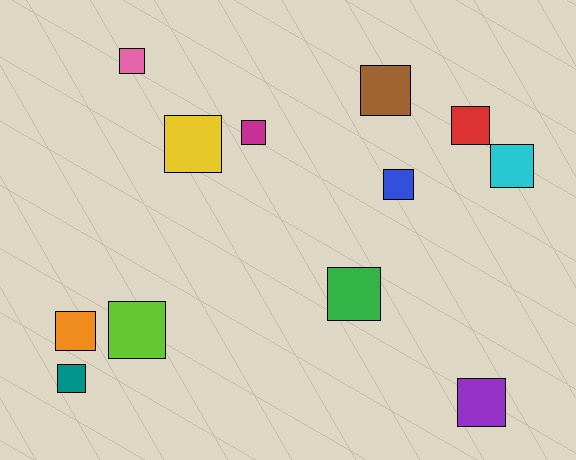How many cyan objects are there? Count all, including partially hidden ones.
There is 1 cyan object.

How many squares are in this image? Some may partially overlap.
There are 12 squares.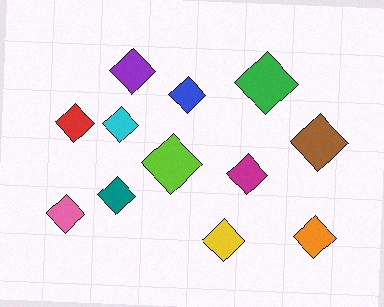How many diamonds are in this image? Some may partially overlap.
There are 12 diamonds.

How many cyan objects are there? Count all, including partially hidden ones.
There is 1 cyan object.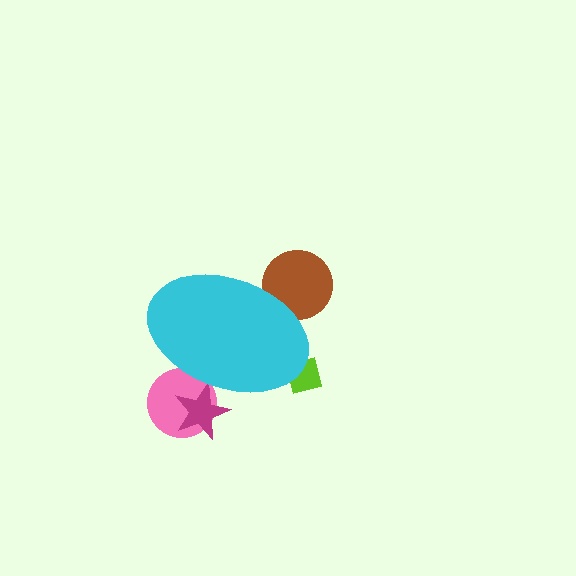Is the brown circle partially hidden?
Yes, the brown circle is partially hidden behind the cyan ellipse.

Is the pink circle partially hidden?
Yes, the pink circle is partially hidden behind the cyan ellipse.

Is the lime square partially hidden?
Yes, the lime square is partially hidden behind the cyan ellipse.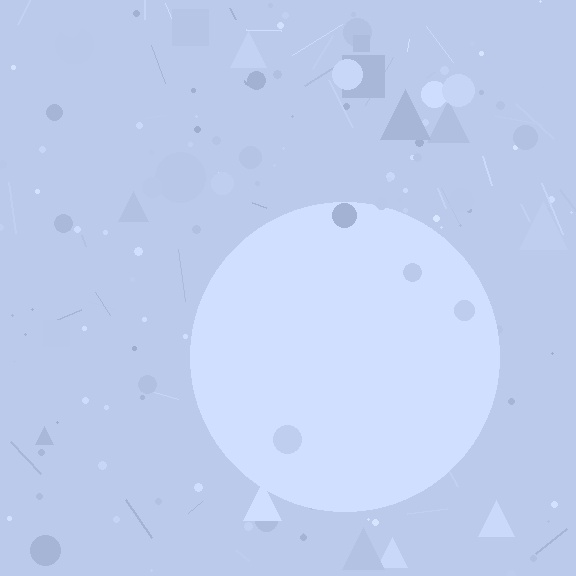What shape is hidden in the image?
A circle is hidden in the image.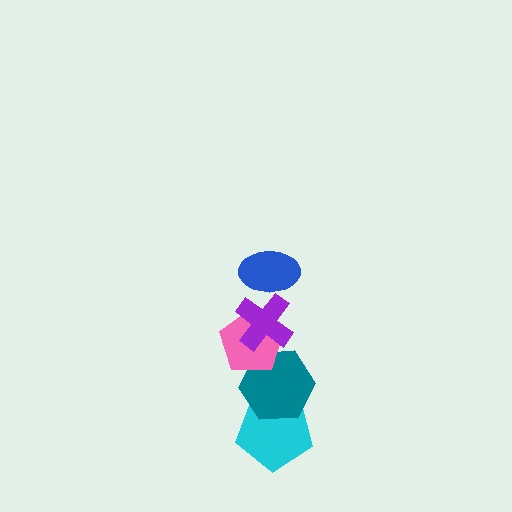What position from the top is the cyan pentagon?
The cyan pentagon is 5th from the top.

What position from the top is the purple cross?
The purple cross is 2nd from the top.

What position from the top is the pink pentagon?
The pink pentagon is 3rd from the top.